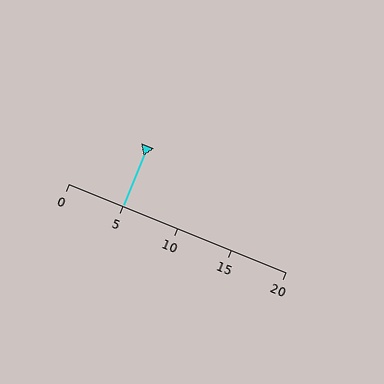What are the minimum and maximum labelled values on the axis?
The axis runs from 0 to 20.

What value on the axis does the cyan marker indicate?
The marker indicates approximately 5.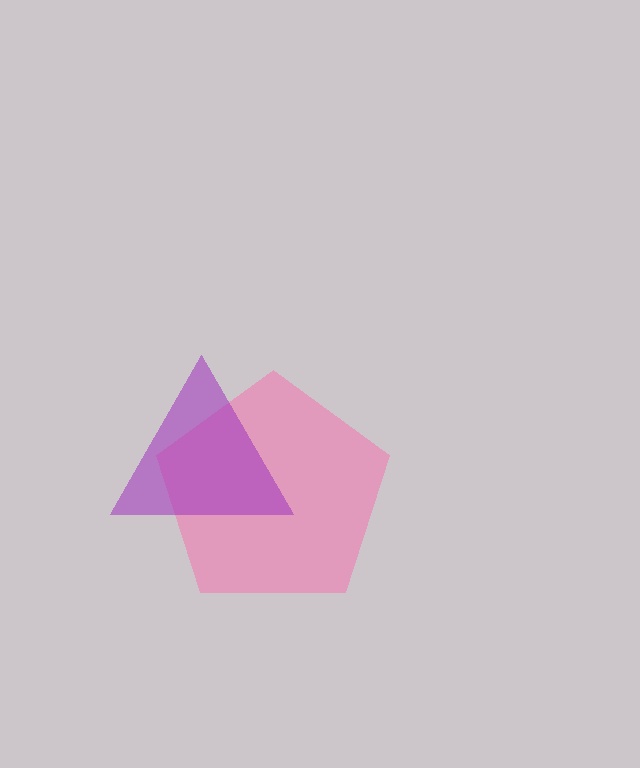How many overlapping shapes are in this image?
There are 2 overlapping shapes in the image.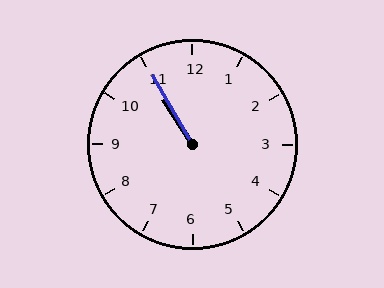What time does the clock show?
10:55.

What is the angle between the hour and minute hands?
Approximately 2 degrees.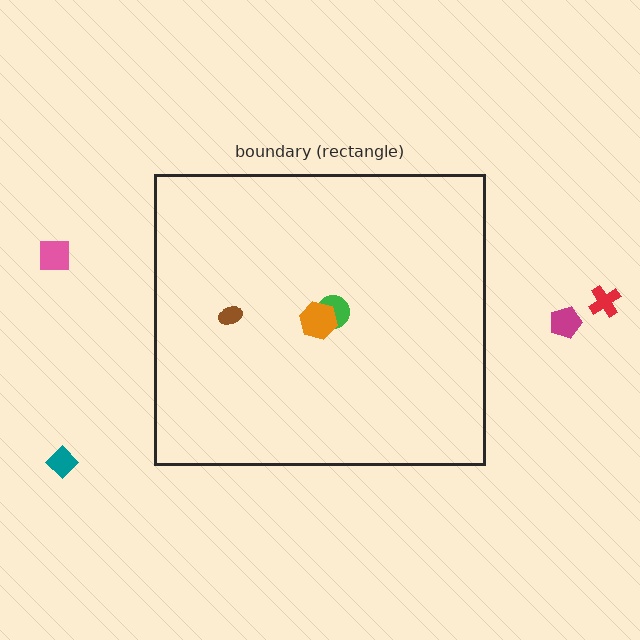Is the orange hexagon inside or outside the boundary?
Inside.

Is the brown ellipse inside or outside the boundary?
Inside.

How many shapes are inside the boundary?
3 inside, 4 outside.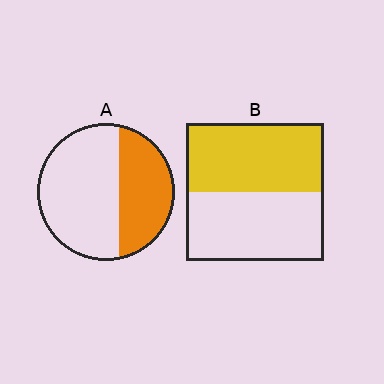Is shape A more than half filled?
No.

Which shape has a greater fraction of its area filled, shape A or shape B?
Shape B.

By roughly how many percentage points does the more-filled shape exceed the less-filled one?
By roughly 10 percentage points (B over A).